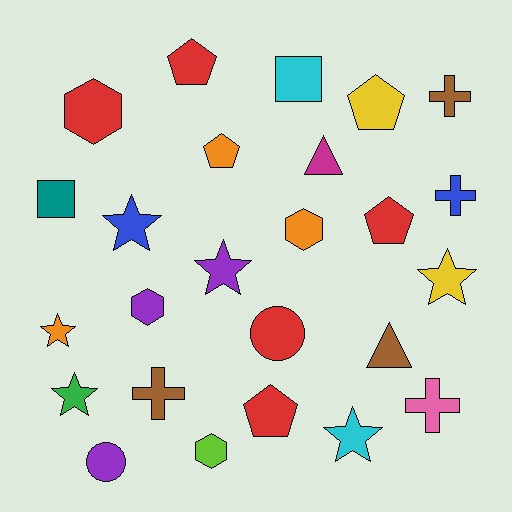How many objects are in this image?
There are 25 objects.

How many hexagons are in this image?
There are 4 hexagons.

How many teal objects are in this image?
There is 1 teal object.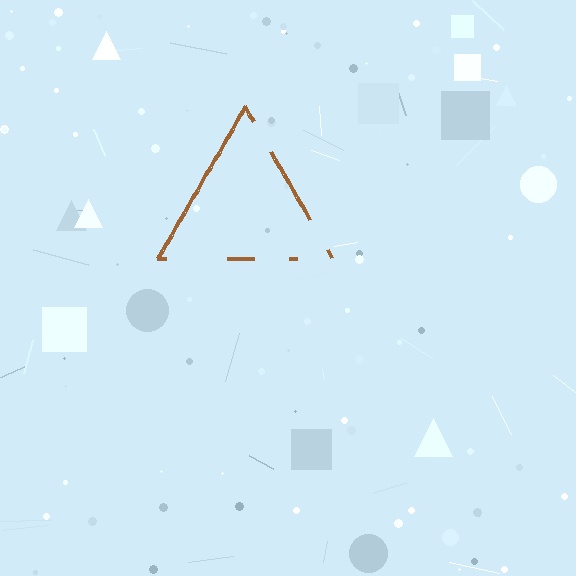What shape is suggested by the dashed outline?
The dashed outline suggests a triangle.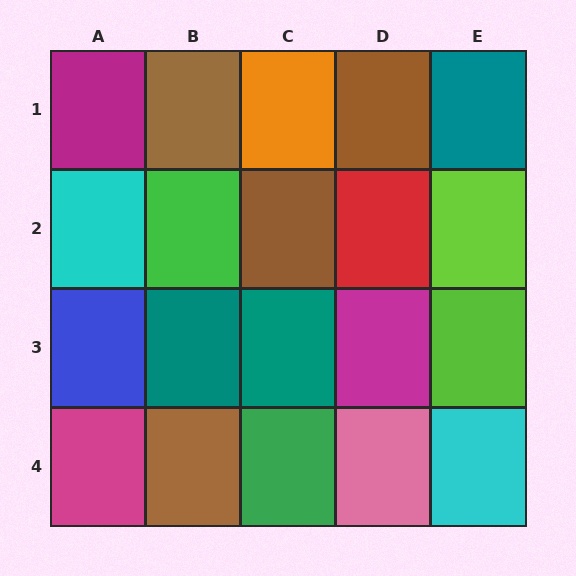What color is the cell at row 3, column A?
Blue.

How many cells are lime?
2 cells are lime.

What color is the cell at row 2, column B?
Green.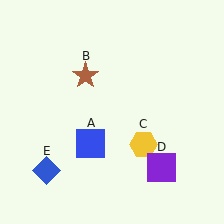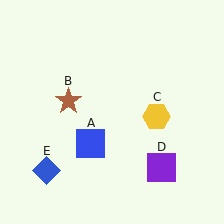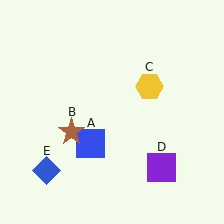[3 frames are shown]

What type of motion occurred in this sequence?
The brown star (object B), yellow hexagon (object C) rotated counterclockwise around the center of the scene.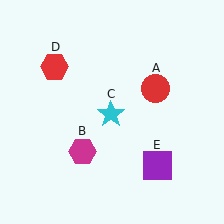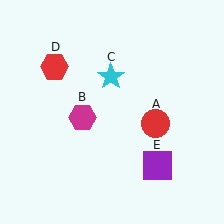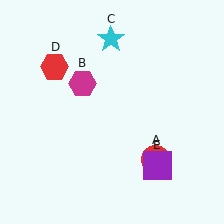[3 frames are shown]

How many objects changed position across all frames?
3 objects changed position: red circle (object A), magenta hexagon (object B), cyan star (object C).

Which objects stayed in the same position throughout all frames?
Red hexagon (object D) and purple square (object E) remained stationary.